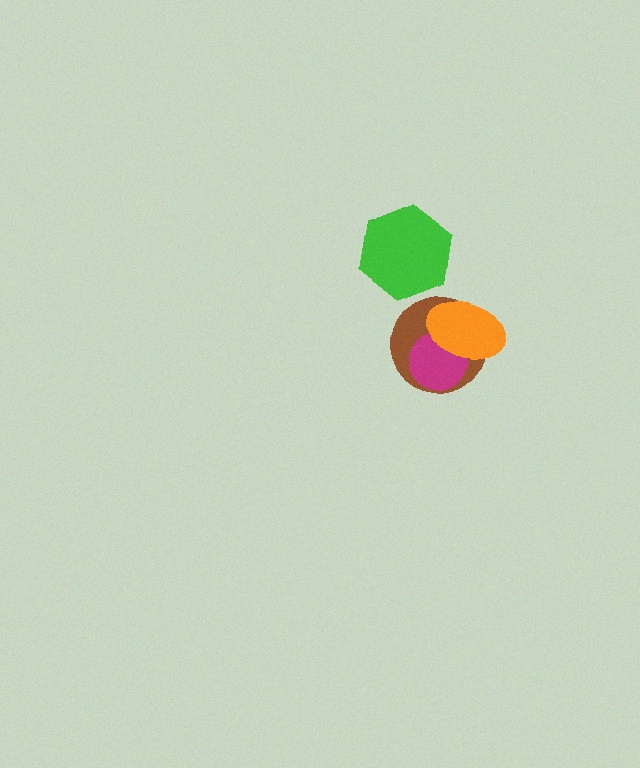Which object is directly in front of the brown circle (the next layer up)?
The magenta circle is directly in front of the brown circle.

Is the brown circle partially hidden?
Yes, it is partially covered by another shape.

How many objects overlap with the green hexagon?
0 objects overlap with the green hexagon.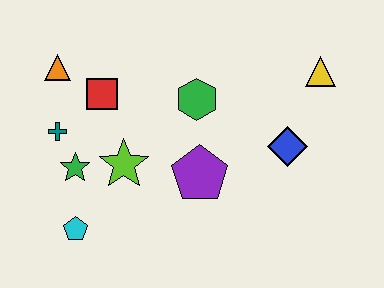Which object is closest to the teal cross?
The green star is closest to the teal cross.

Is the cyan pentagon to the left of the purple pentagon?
Yes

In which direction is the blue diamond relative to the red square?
The blue diamond is to the right of the red square.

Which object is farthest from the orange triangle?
The yellow triangle is farthest from the orange triangle.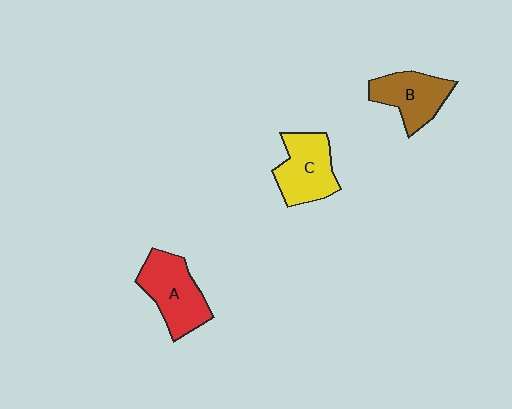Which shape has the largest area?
Shape A (red).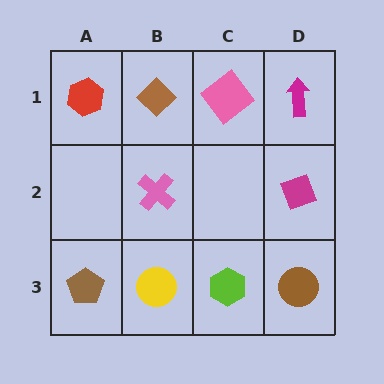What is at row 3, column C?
A lime hexagon.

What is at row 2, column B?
A pink cross.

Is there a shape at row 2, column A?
No, that cell is empty.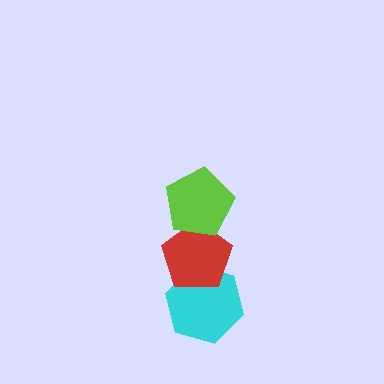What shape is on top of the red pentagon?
The lime pentagon is on top of the red pentagon.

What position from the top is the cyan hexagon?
The cyan hexagon is 3rd from the top.